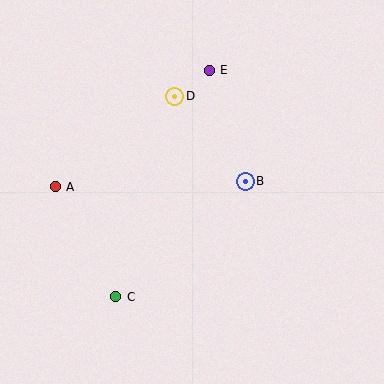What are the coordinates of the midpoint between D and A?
The midpoint between D and A is at (115, 142).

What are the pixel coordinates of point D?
Point D is at (175, 96).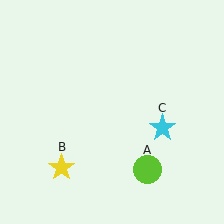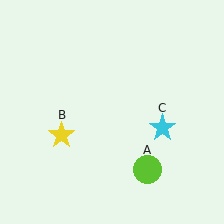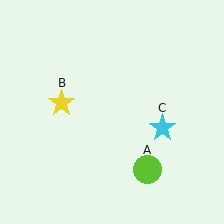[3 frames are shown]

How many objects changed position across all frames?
1 object changed position: yellow star (object B).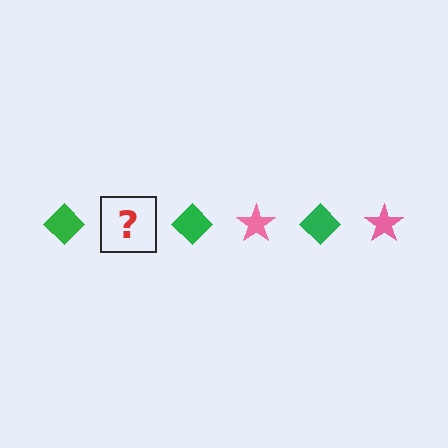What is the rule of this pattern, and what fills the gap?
The rule is that the pattern alternates between green diamond and pink star. The gap should be filled with a pink star.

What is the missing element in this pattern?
The missing element is a pink star.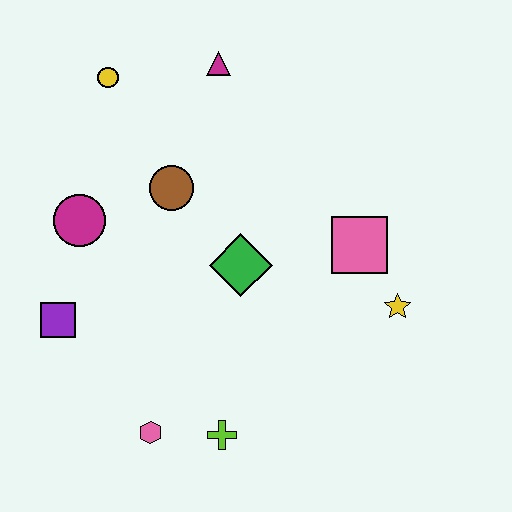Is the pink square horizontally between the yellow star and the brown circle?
Yes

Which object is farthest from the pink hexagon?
The magenta triangle is farthest from the pink hexagon.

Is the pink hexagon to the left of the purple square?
No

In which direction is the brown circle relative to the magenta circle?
The brown circle is to the right of the magenta circle.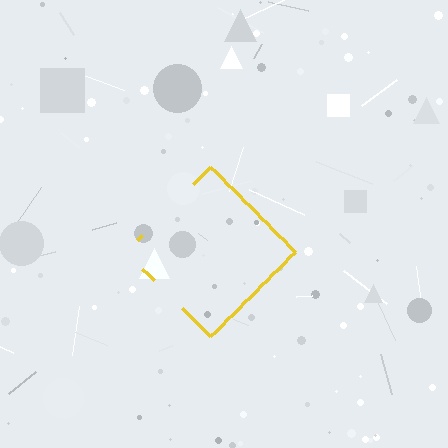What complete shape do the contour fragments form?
The contour fragments form a diamond.